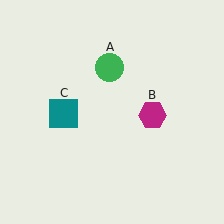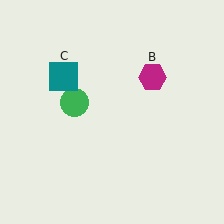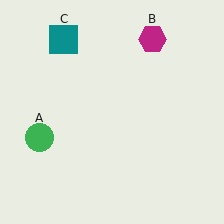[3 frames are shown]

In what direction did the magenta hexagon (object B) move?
The magenta hexagon (object B) moved up.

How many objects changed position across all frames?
3 objects changed position: green circle (object A), magenta hexagon (object B), teal square (object C).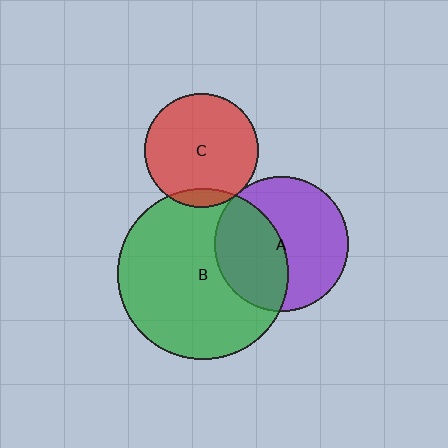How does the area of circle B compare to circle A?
Approximately 1.6 times.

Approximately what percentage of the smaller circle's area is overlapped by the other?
Approximately 5%.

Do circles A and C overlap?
Yes.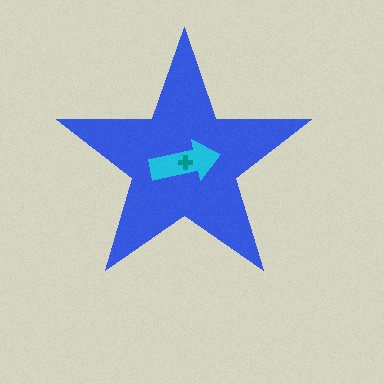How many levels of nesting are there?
3.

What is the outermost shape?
The blue star.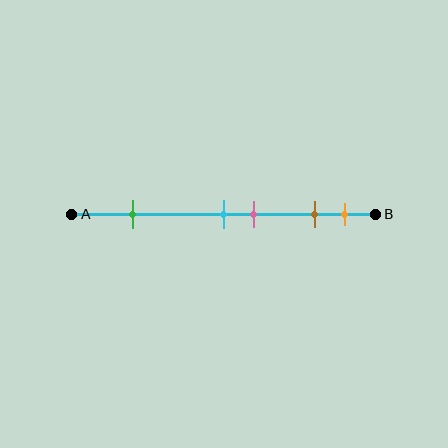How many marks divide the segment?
There are 5 marks dividing the segment.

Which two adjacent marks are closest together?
The cyan and pink marks are the closest adjacent pair.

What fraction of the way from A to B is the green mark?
The green mark is approximately 20% (0.2) of the way from A to B.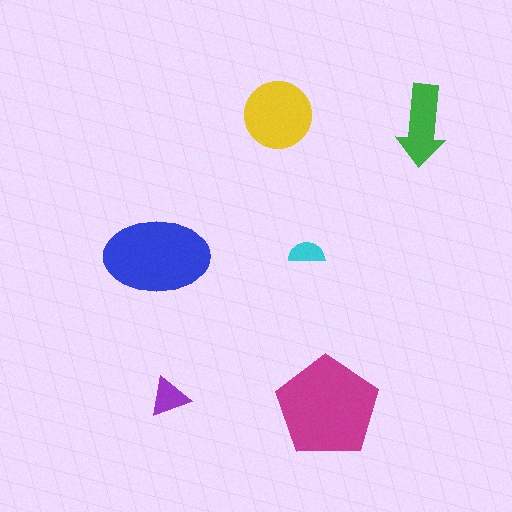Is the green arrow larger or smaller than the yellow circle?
Smaller.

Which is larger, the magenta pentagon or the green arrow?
The magenta pentagon.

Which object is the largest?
The magenta pentagon.